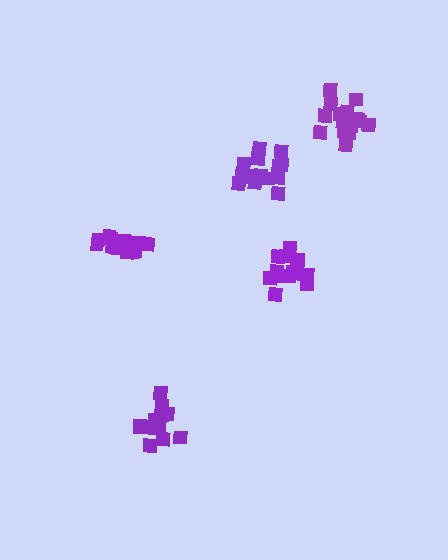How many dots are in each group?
Group 1: 15 dots, Group 2: 13 dots, Group 3: 15 dots, Group 4: 14 dots, Group 5: 16 dots (73 total).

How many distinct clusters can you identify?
There are 5 distinct clusters.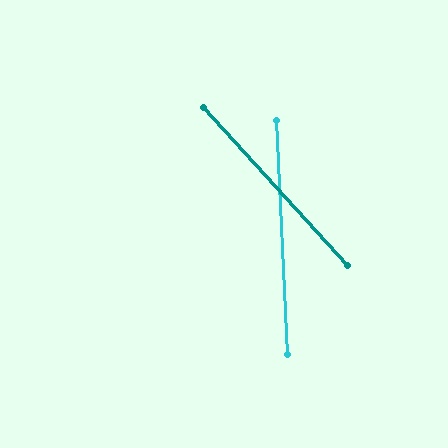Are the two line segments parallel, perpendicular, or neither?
Neither parallel nor perpendicular — they differ by about 40°.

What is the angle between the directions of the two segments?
Approximately 40 degrees.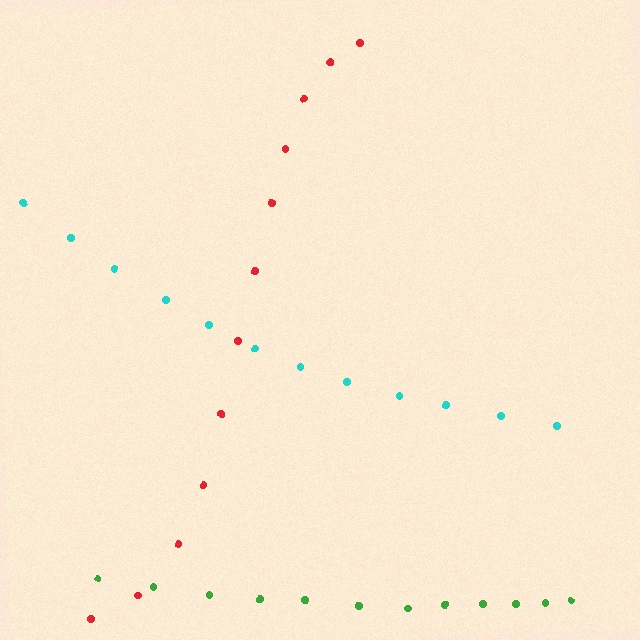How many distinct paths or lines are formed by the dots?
There are 3 distinct paths.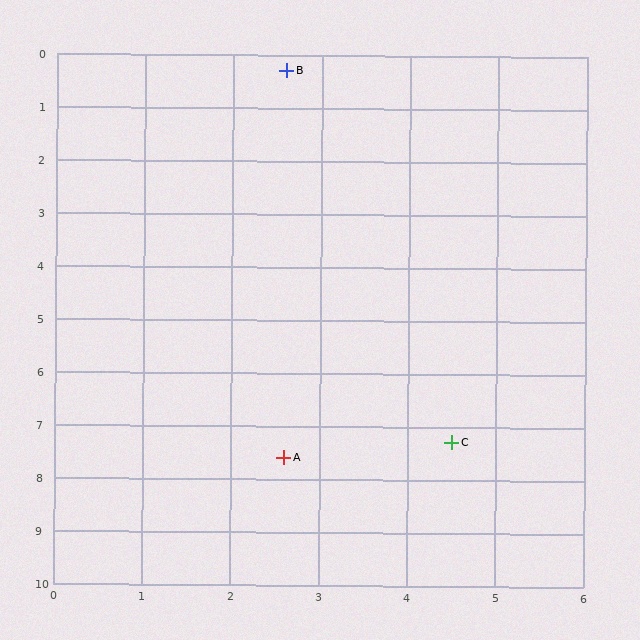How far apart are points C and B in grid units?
Points C and B are about 7.3 grid units apart.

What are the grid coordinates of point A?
Point A is at approximately (2.6, 7.6).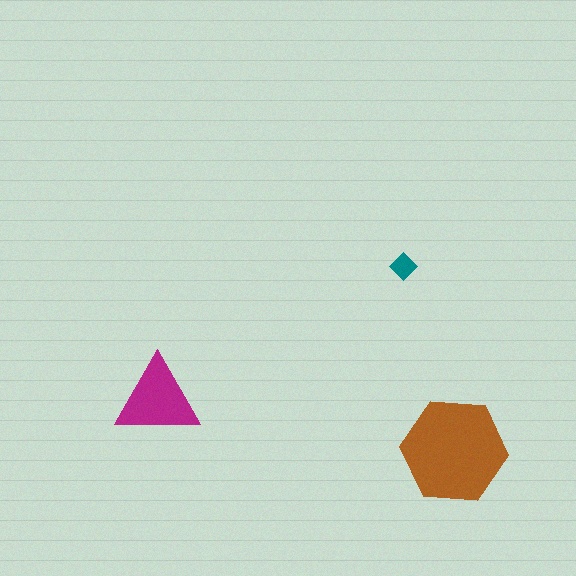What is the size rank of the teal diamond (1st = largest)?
3rd.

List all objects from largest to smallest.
The brown hexagon, the magenta triangle, the teal diamond.